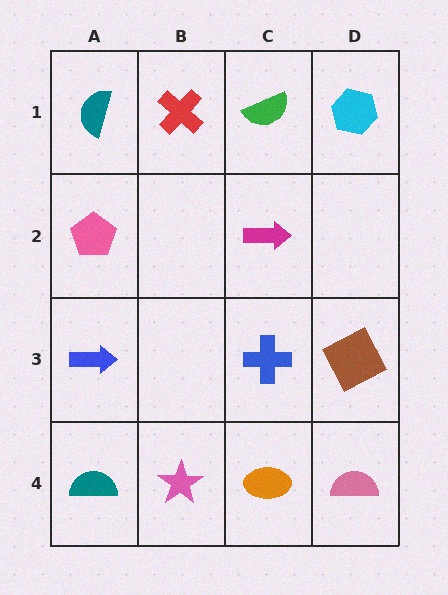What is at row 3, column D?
A brown square.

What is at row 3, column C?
A blue cross.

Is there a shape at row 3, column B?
No, that cell is empty.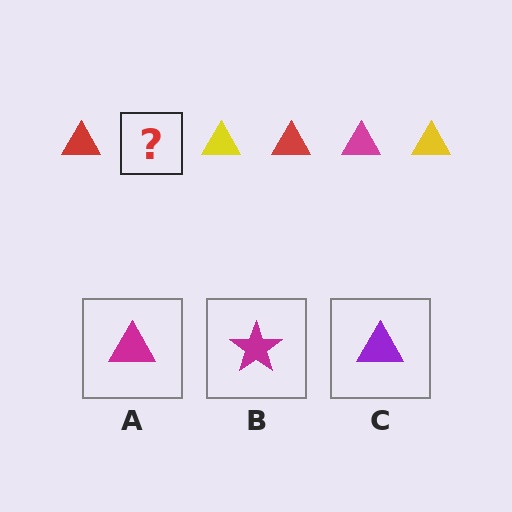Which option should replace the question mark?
Option A.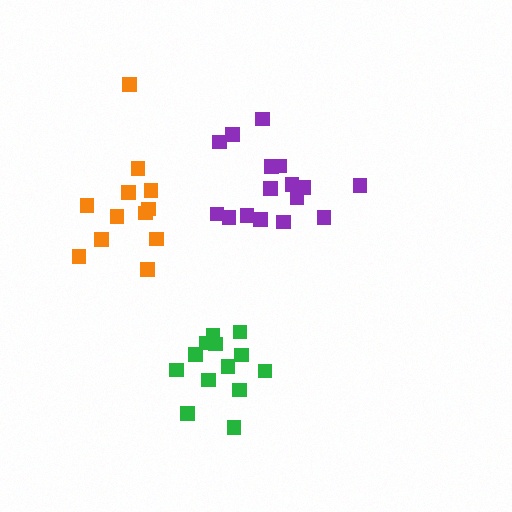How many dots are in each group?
Group 1: 13 dots, Group 2: 16 dots, Group 3: 12 dots (41 total).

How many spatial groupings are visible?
There are 3 spatial groupings.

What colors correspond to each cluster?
The clusters are colored: green, purple, orange.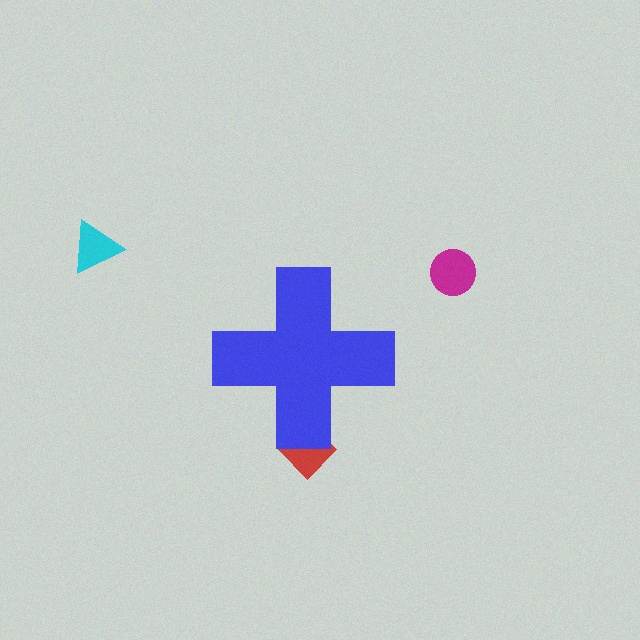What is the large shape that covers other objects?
A blue cross.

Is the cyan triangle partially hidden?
No, the cyan triangle is fully visible.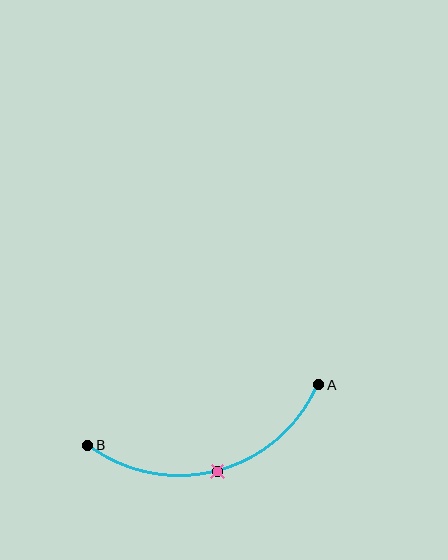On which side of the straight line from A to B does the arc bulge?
The arc bulges below the straight line connecting A and B.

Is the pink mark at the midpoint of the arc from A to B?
Yes. The pink mark lies on the arc at equal arc-length from both A and B — it is the arc midpoint.